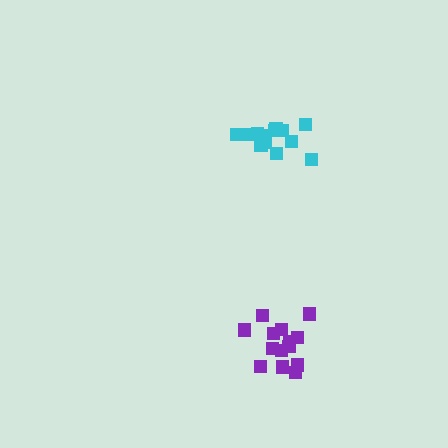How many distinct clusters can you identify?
There are 2 distinct clusters.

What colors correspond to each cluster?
The clusters are colored: cyan, purple.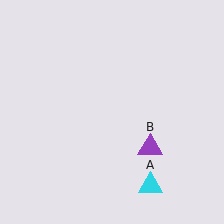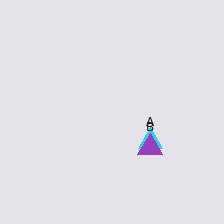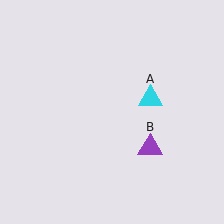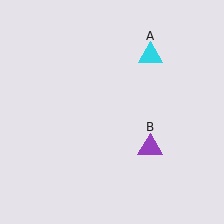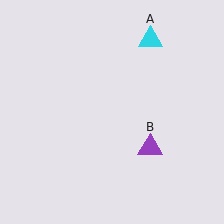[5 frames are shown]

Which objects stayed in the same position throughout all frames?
Purple triangle (object B) remained stationary.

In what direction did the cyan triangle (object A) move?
The cyan triangle (object A) moved up.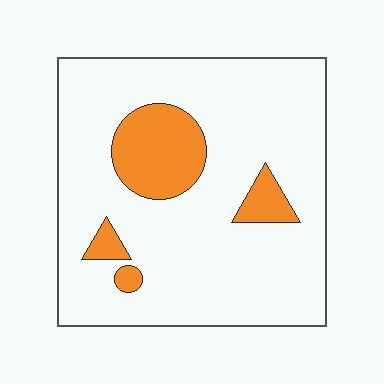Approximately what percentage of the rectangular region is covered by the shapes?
Approximately 15%.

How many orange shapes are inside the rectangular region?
4.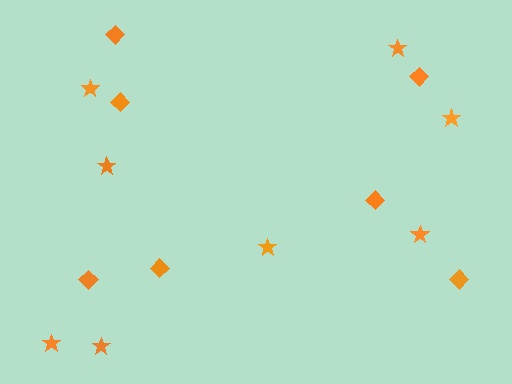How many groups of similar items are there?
There are 2 groups: one group of diamonds (7) and one group of stars (8).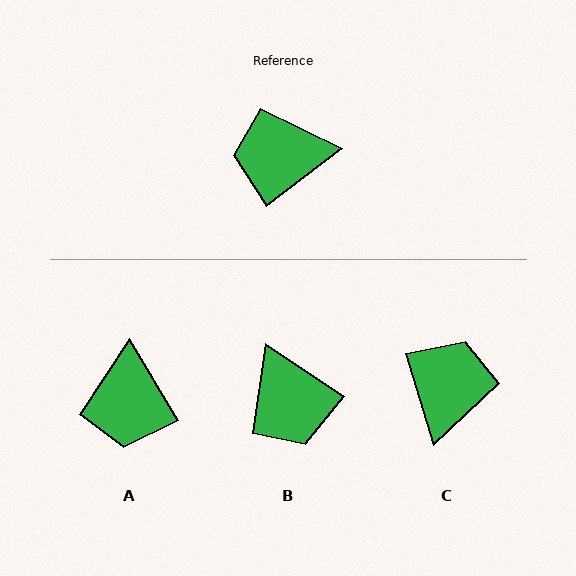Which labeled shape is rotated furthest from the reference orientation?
C, about 111 degrees away.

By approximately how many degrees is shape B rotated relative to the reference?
Approximately 108 degrees counter-clockwise.